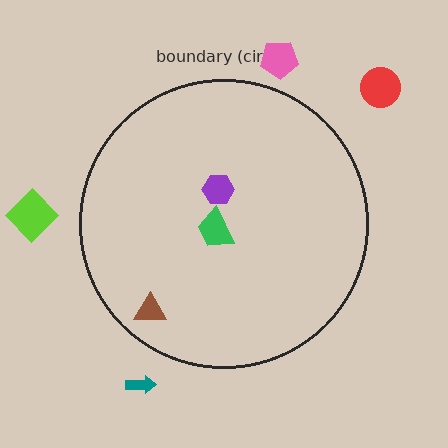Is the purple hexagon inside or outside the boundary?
Inside.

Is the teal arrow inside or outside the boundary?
Outside.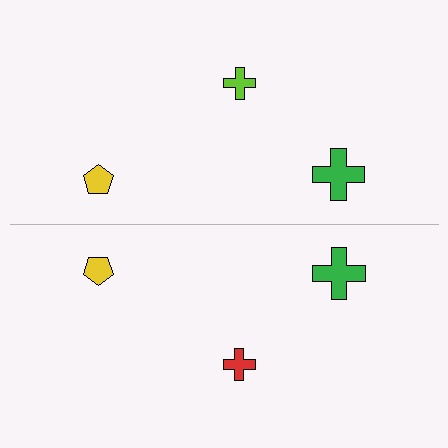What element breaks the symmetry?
The red cross on the bottom side breaks the symmetry — its mirror counterpart is lime.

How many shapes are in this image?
There are 6 shapes in this image.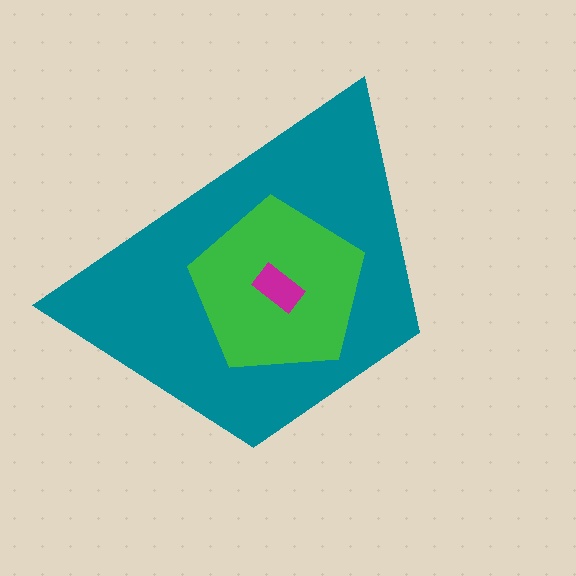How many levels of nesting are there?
3.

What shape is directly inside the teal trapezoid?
The green pentagon.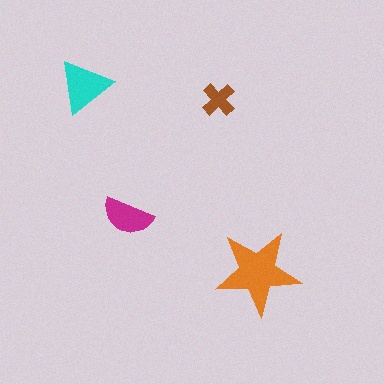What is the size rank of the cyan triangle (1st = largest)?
2nd.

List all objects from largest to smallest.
The orange star, the cyan triangle, the magenta semicircle, the brown cross.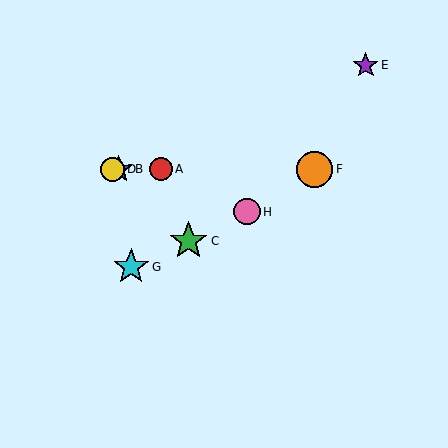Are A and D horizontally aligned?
Yes, both are at y≈169.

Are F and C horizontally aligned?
No, F is at y≈169 and C is at y≈241.